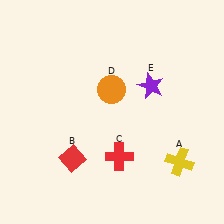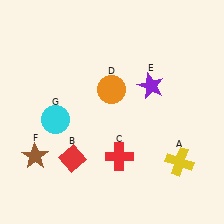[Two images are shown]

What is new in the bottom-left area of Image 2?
A cyan circle (G) was added in the bottom-left area of Image 2.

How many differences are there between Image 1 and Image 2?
There are 2 differences between the two images.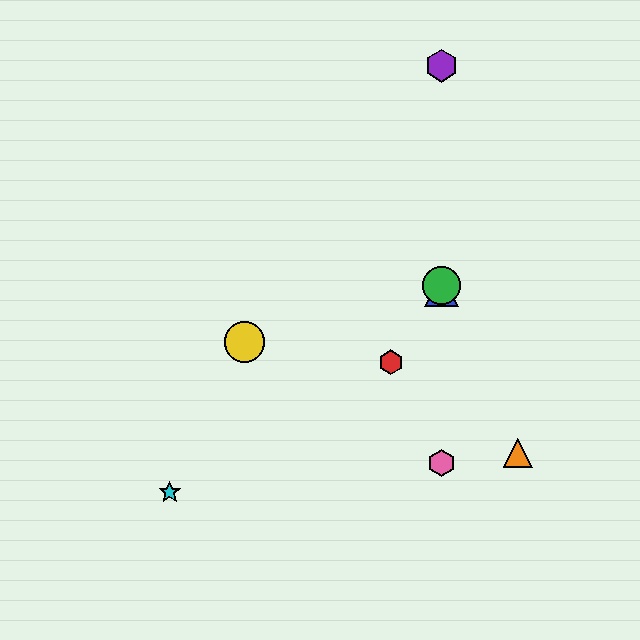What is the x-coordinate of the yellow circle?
The yellow circle is at x≈244.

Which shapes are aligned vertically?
The blue triangle, the green circle, the purple hexagon, the pink hexagon are aligned vertically.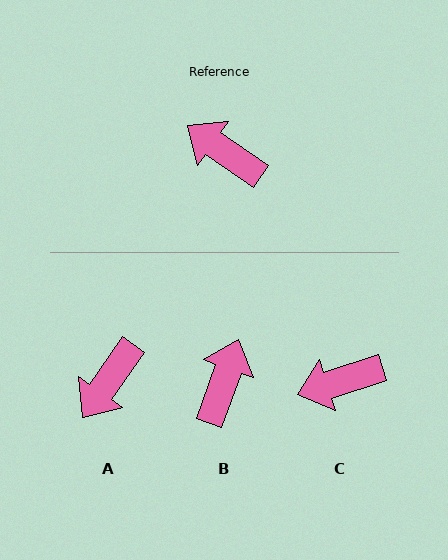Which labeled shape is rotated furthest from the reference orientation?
A, about 90 degrees away.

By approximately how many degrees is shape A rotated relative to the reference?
Approximately 90 degrees counter-clockwise.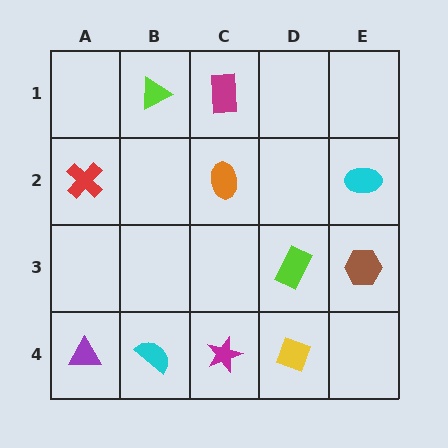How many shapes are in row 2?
3 shapes.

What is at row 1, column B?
A lime triangle.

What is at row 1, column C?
A magenta rectangle.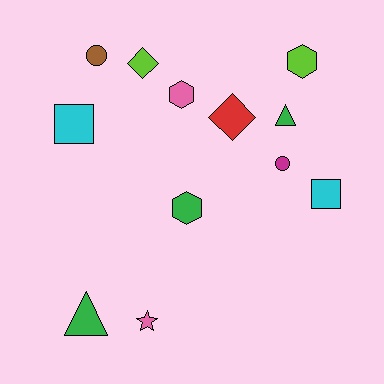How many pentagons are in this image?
There are no pentagons.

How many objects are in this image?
There are 12 objects.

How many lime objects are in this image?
There are 2 lime objects.